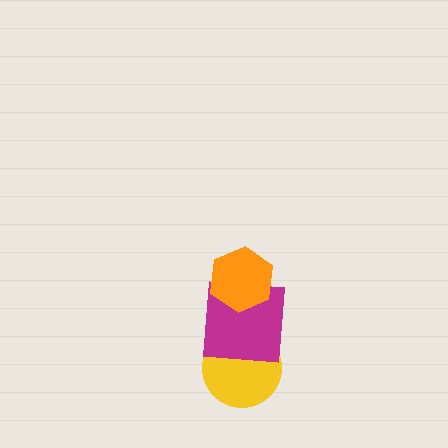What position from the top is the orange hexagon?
The orange hexagon is 1st from the top.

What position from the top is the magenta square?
The magenta square is 2nd from the top.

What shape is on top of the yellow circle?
The magenta square is on top of the yellow circle.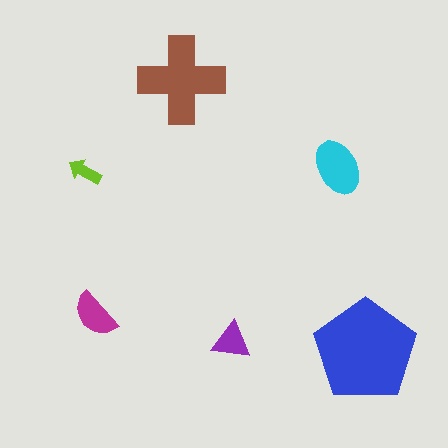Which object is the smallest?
The lime arrow.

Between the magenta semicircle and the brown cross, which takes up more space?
The brown cross.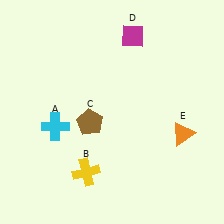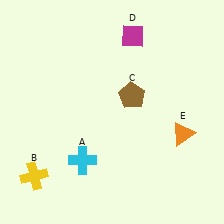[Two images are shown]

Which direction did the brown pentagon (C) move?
The brown pentagon (C) moved right.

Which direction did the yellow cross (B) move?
The yellow cross (B) moved left.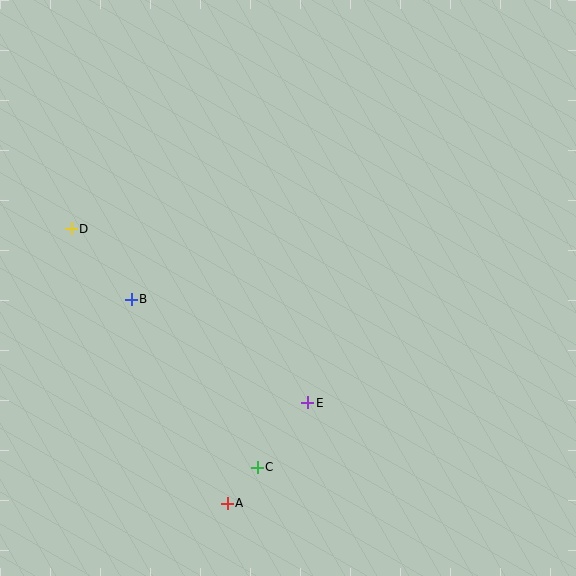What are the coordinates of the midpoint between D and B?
The midpoint between D and B is at (101, 264).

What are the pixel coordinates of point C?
Point C is at (257, 467).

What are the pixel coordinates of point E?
Point E is at (308, 403).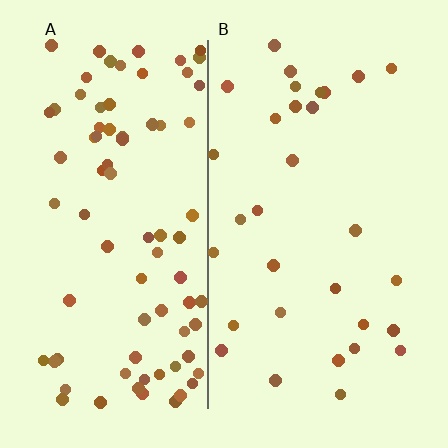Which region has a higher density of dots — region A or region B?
A (the left).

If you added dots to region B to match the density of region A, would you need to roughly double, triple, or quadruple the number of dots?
Approximately triple.